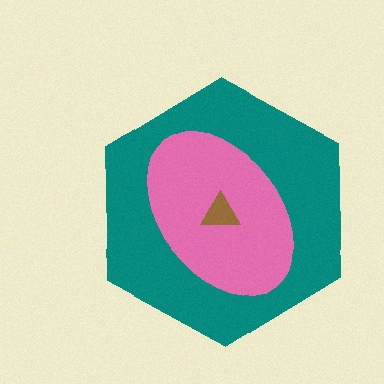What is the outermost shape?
The teal hexagon.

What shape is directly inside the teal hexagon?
The pink ellipse.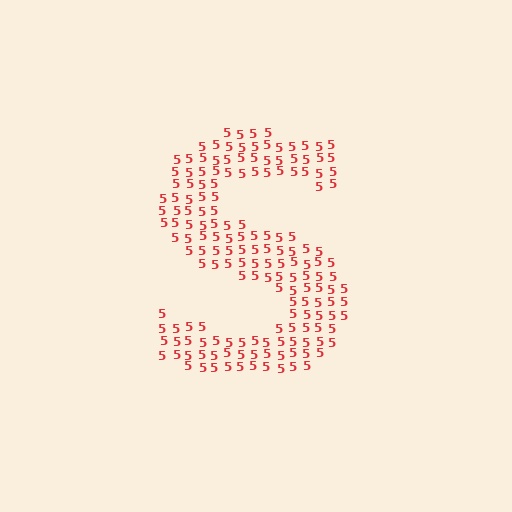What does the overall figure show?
The overall figure shows the letter S.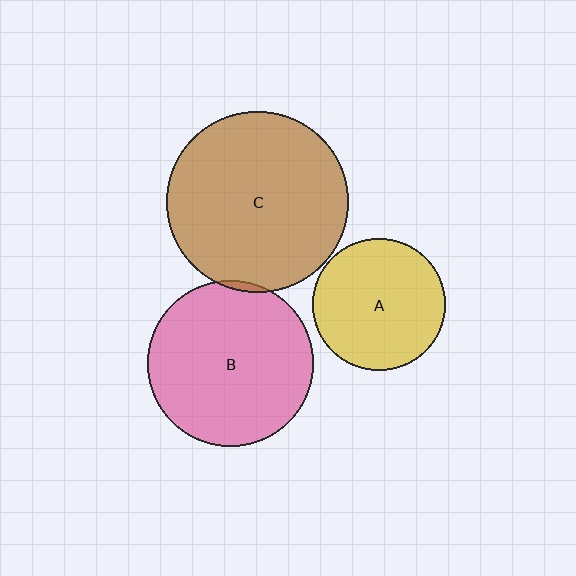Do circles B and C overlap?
Yes.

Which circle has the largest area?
Circle C (brown).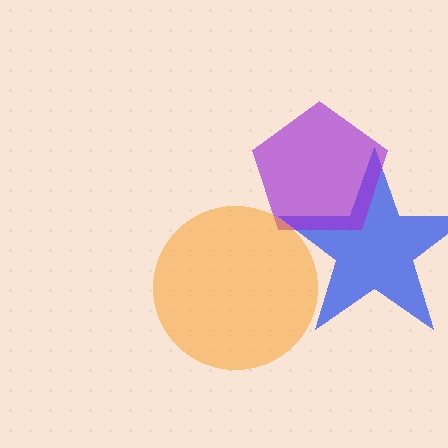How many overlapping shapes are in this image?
There are 3 overlapping shapes in the image.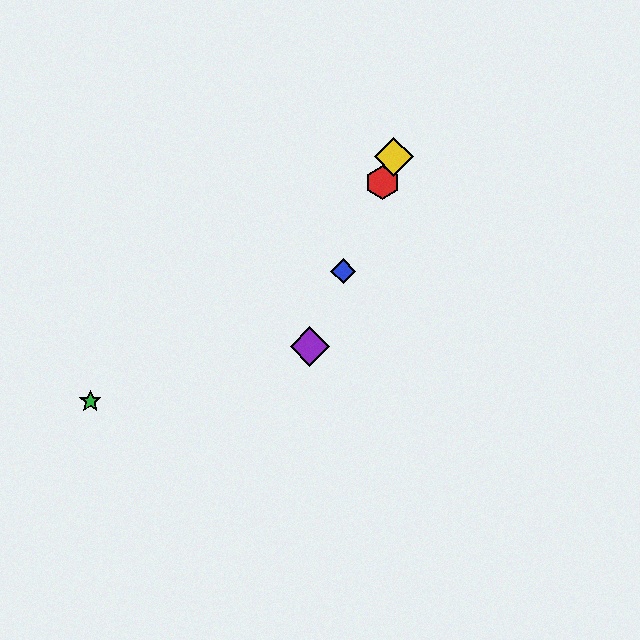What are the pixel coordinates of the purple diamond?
The purple diamond is at (310, 347).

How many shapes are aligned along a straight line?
4 shapes (the red hexagon, the blue diamond, the yellow diamond, the purple diamond) are aligned along a straight line.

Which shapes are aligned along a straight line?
The red hexagon, the blue diamond, the yellow diamond, the purple diamond are aligned along a straight line.